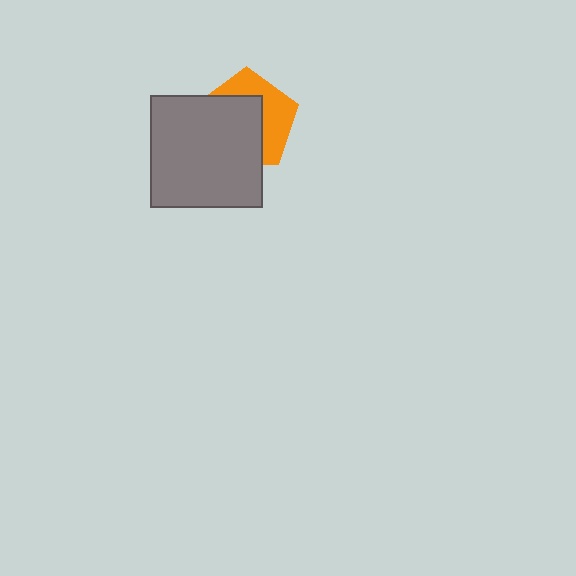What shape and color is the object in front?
The object in front is a gray square.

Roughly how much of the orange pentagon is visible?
A small part of it is visible (roughly 42%).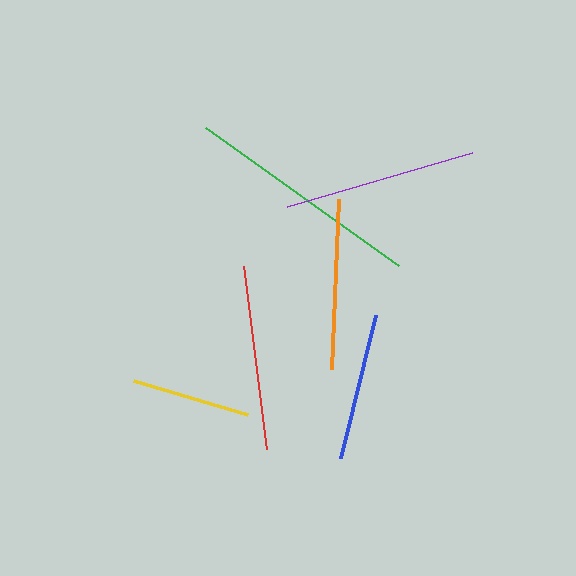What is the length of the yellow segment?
The yellow segment is approximately 119 pixels long.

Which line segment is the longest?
The green line is the longest at approximately 237 pixels.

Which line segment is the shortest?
The yellow line is the shortest at approximately 119 pixels.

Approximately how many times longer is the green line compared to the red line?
The green line is approximately 1.3 times the length of the red line.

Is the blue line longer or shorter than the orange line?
The orange line is longer than the blue line.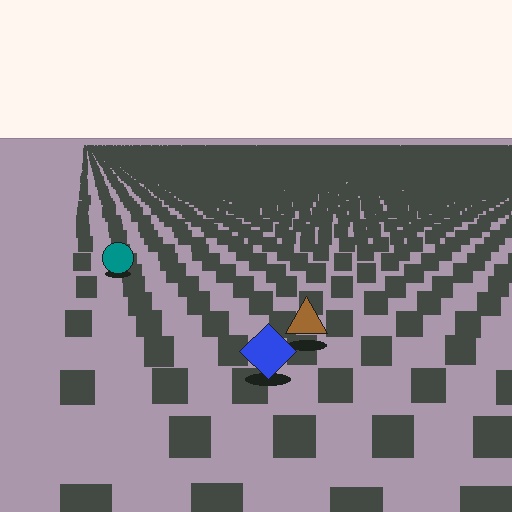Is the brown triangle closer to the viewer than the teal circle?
Yes. The brown triangle is closer — you can tell from the texture gradient: the ground texture is coarser near it.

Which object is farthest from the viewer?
The teal circle is farthest from the viewer. It appears smaller and the ground texture around it is denser.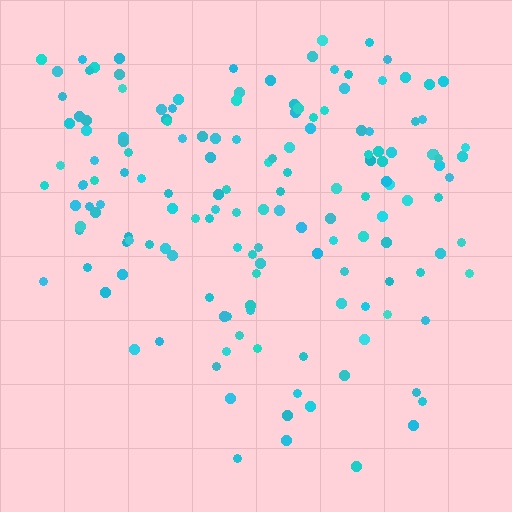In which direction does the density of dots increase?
From bottom to top, with the top side densest.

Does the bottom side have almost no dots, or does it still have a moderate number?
Still a moderate number, just noticeably fewer than the top.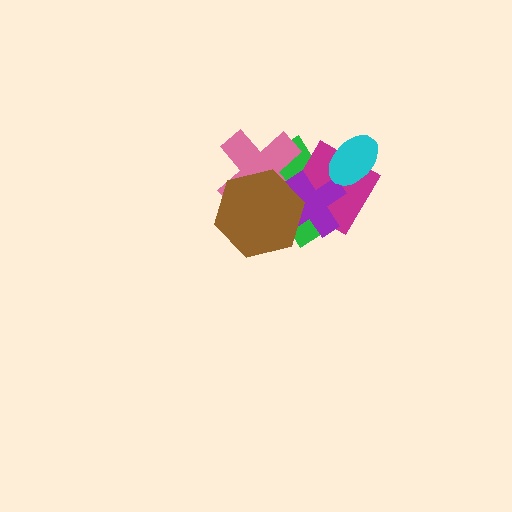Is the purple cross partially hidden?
Yes, it is partially covered by another shape.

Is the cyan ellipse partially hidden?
No, no other shape covers it.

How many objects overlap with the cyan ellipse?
2 objects overlap with the cyan ellipse.